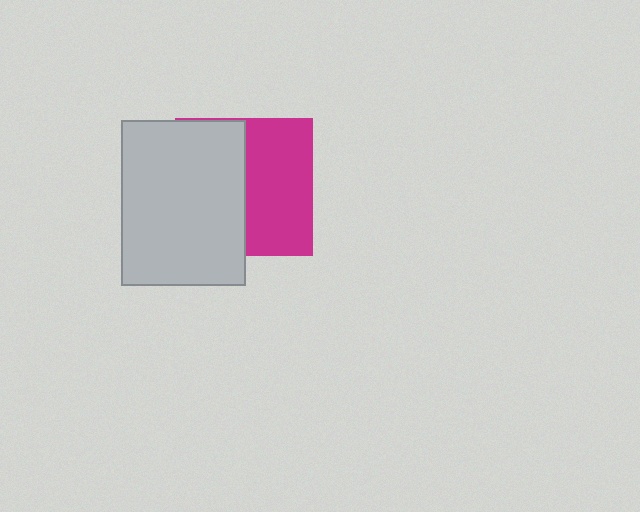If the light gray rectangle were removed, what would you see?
You would see the complete magenta square.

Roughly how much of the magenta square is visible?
About half of it is visible (roughly 50%).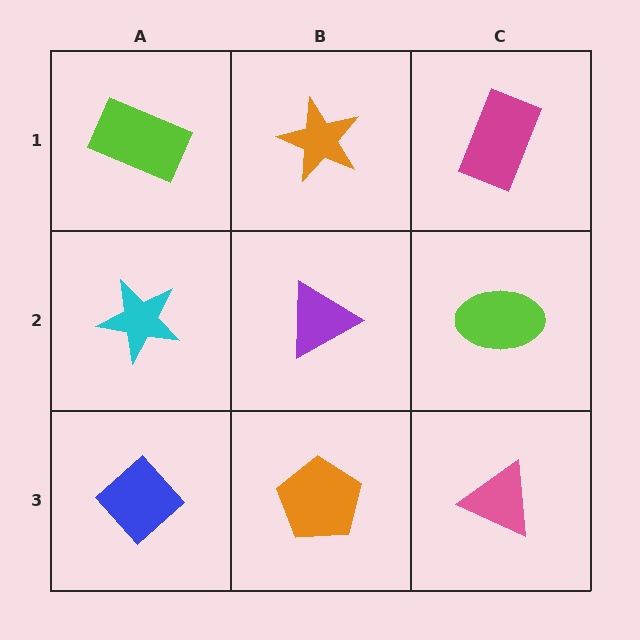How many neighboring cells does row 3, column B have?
3.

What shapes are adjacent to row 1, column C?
A lime ellipse (row 2, column C), an orange star (row 1, column B).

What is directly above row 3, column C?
A lime ellipse.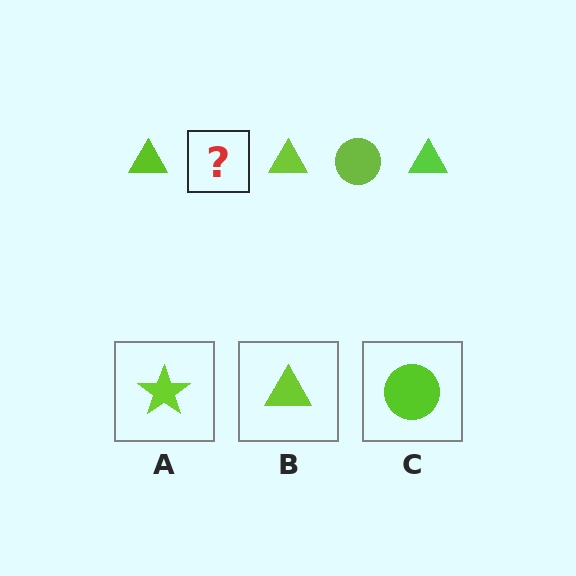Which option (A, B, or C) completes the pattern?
C.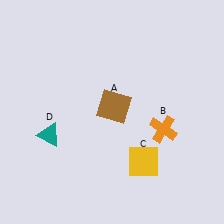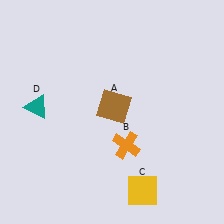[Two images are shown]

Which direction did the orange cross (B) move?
The orange cross (B) moved left.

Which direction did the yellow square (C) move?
The yellow square (C) moved down.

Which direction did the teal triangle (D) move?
The teal triangle (D) moved up.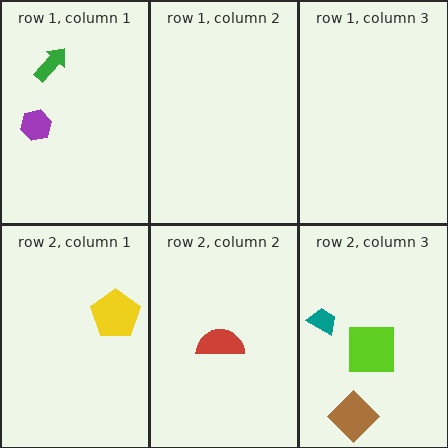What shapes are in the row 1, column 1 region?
The purple hexagon, the green arrow.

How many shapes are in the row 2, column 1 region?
1.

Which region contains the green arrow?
The row 1, column 1 region.